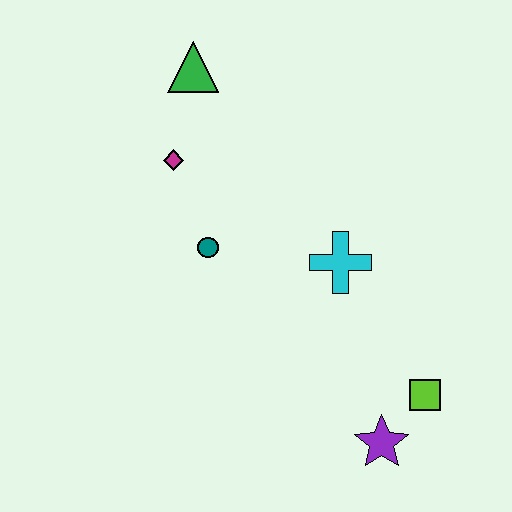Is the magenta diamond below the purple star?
No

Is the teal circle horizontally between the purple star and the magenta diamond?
Yes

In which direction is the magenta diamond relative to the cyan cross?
The magenta diamond is to the left of the cyan cross.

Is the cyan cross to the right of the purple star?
No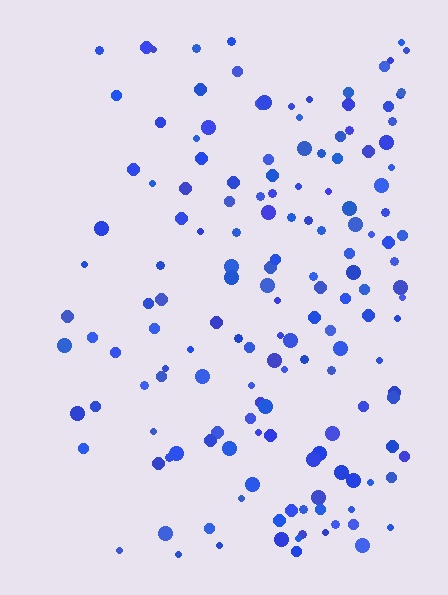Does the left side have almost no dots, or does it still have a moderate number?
Still a moderate number, just noticeably fewer than the right.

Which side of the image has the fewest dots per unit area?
The left.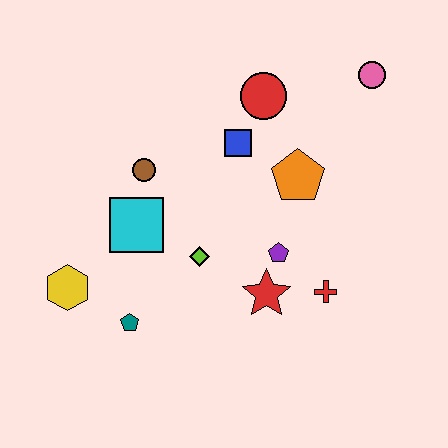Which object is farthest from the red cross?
The yellow hexagon is farthest from the red cross.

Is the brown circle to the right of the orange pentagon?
No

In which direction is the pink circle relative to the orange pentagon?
The pink circle is above the orange pentagon.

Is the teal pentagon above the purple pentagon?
No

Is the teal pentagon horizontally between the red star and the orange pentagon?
No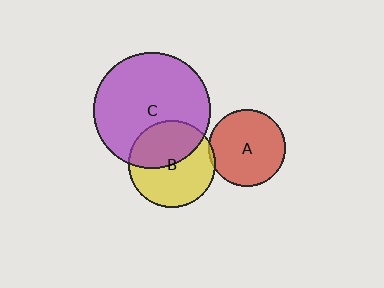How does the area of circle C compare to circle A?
Approximately 2.3 times.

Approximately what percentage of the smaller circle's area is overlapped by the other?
Approximately 5%.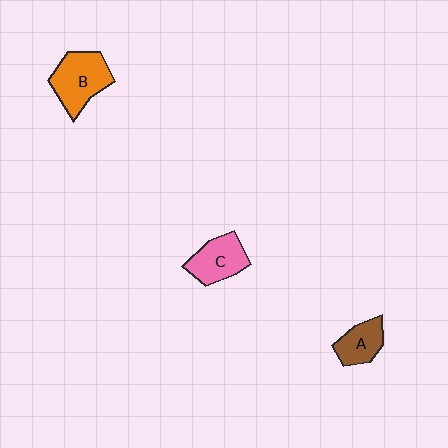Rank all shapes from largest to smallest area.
From largest to smallest: B (orange), C (pink), A (brown).